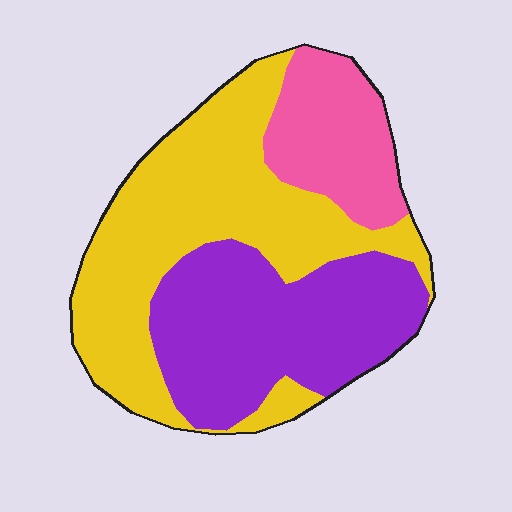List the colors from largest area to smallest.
From largest to smallest: yellow, purple, pink.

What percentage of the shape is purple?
Purple takes up about three eighths (3/8) of the shape.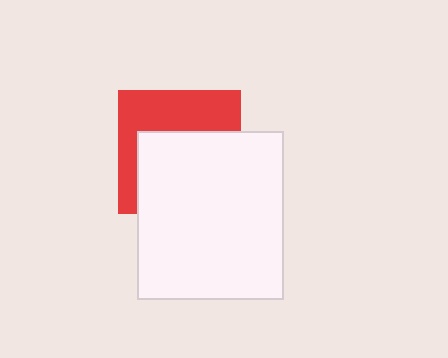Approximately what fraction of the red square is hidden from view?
Roughly 55% of the red square is hidden behind the white rectangle.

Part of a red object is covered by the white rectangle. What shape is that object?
It is a square.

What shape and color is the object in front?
The object in front is a white rectangle.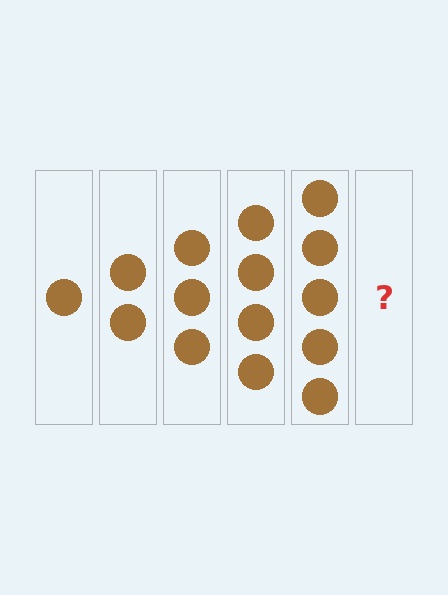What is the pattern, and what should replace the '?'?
The pattern is that each step adds one more circle. The '?' should be 6 circles.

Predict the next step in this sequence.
The next step is 6 circles.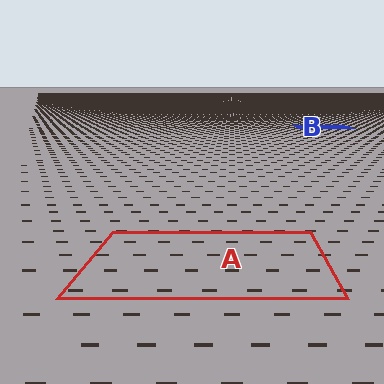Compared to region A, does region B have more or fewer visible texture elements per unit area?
Region B has more texture elements per unit area — they are packed more densely because it is farther away.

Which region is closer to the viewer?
Region A is closer. The texture elements there are larger and more spread out.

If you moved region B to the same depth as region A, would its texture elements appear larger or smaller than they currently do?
They would appear larger. At a closer depth, the same texture elements are projected at a bigger on-screen size.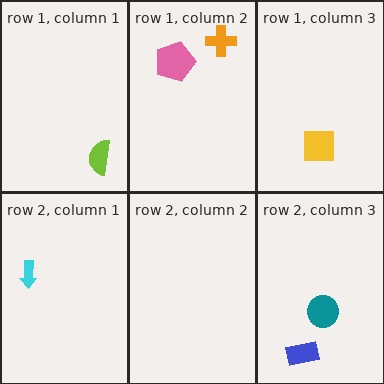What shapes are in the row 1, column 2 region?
The orange cross, the pink pentagon.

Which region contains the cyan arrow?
The row 2, column 1 region.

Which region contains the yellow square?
The row 1, column 3 region.